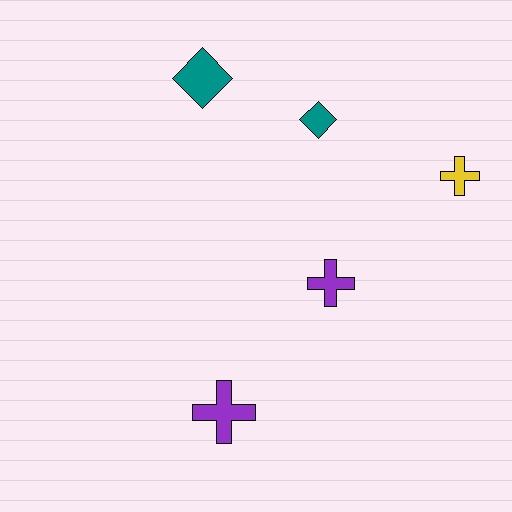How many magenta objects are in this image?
There are no magenta objects.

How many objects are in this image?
There are 5 objects.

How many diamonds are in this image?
There are 2 diamonds.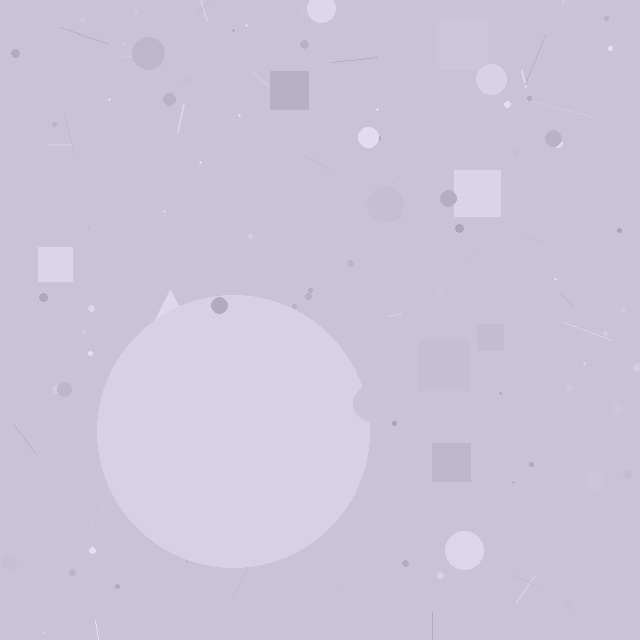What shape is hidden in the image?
A circle is hidden in the image.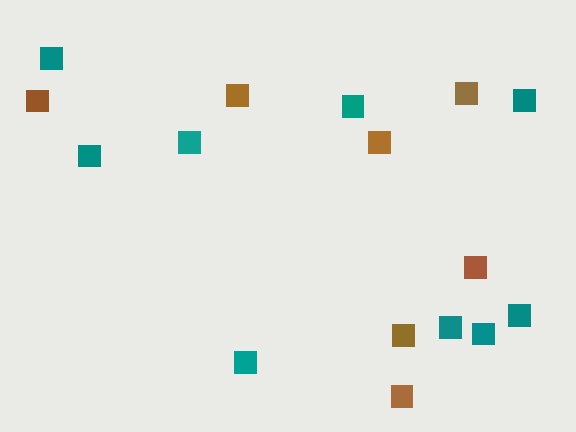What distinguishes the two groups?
There are 2 groups: one group of brown squares (7) and one group of teal squares (9).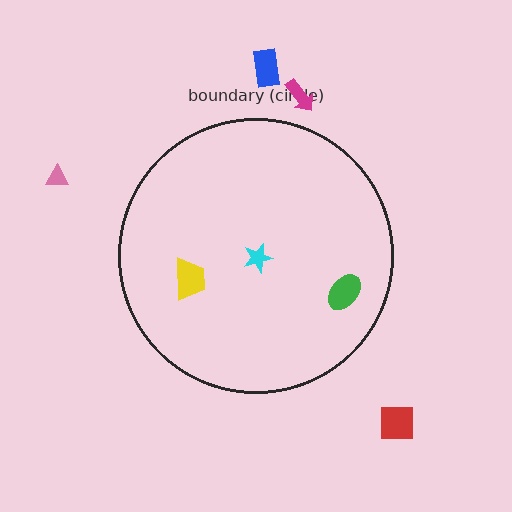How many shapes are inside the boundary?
3 inside, 4 outside.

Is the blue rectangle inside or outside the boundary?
Outside.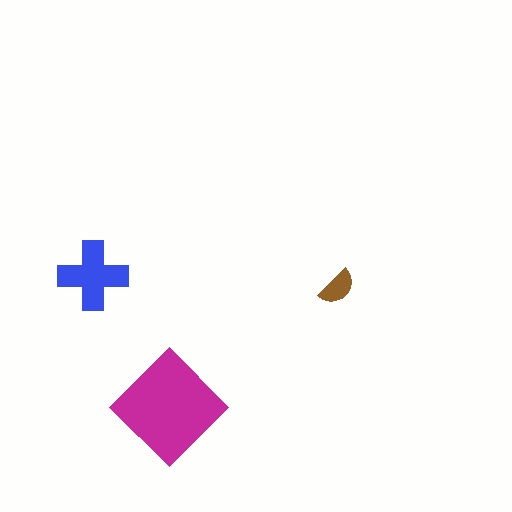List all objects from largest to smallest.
The magenta diamond, the blue cross, the brown semicircle.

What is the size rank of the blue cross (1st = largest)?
2nd.